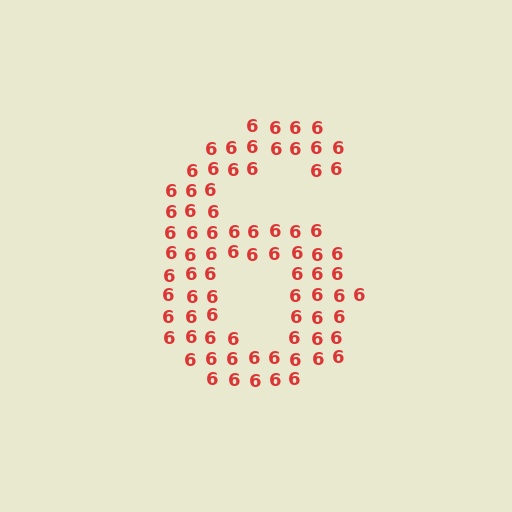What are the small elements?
The small elements are digit 6's.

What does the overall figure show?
The overall figure shows the digit 6.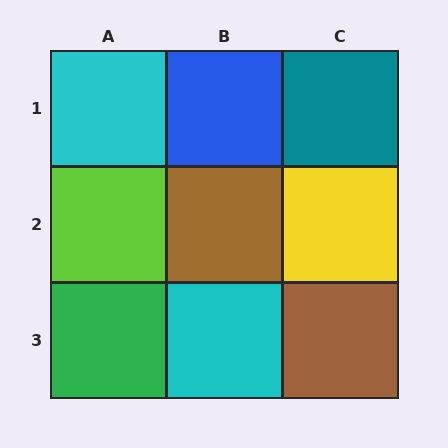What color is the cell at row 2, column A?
Lime.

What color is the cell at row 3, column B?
Cyan.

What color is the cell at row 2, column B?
Brown.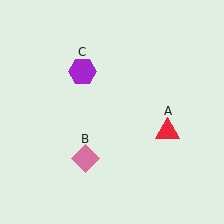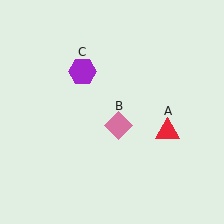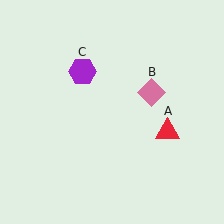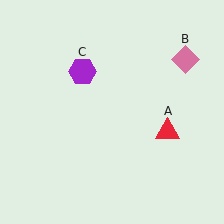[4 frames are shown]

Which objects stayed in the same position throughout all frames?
Red triangle (object A) and purple hexagon (object C) remained stationary.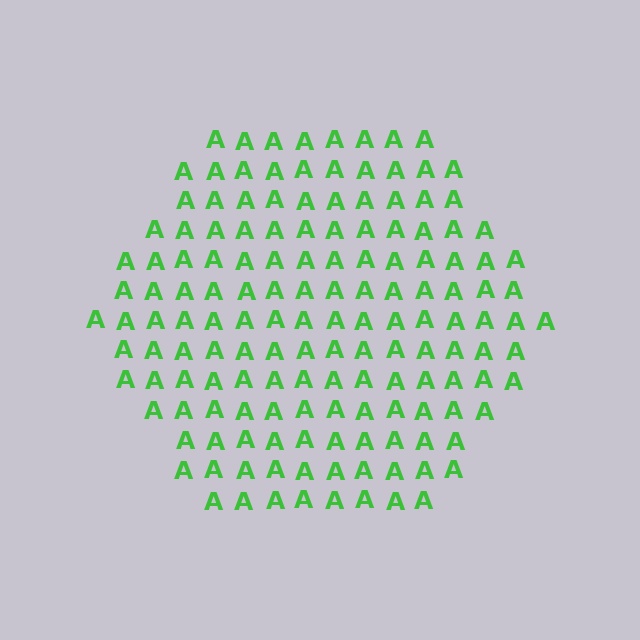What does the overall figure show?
The overall figure shows a hexagon.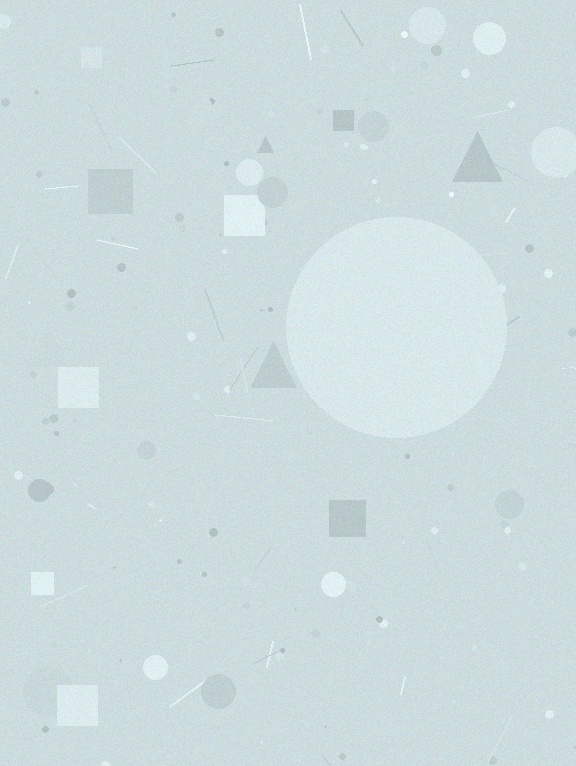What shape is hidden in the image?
A circle is hidden in the image.